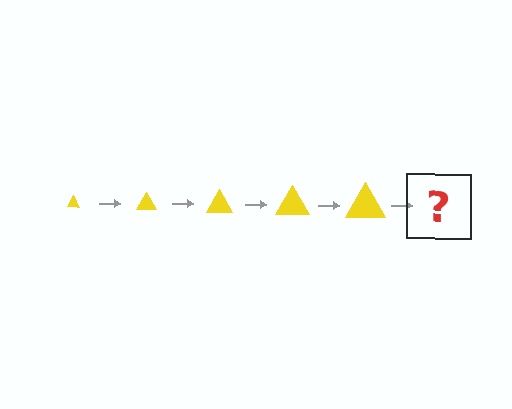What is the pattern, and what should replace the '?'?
The pattern is that the triangle gets progressively larger each step. The '?' should be a yellow triangle, larger than the previous one.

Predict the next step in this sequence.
The next step is a yellow triangle, larger than the previous one.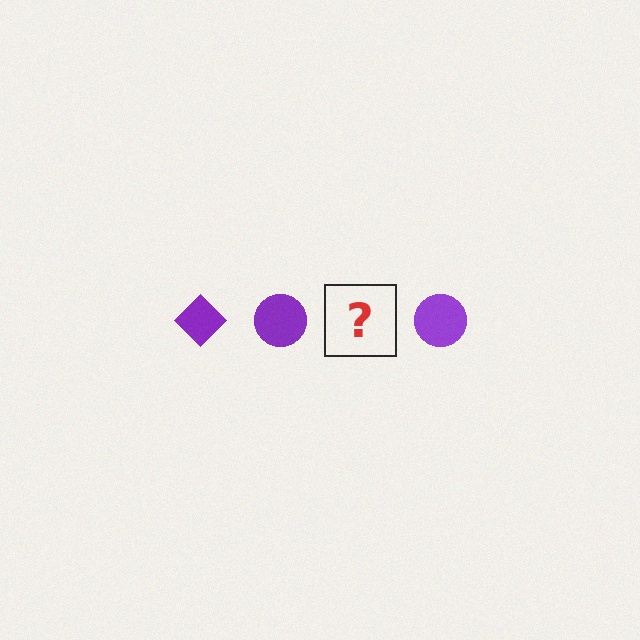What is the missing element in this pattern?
The missing element is a purple diamond.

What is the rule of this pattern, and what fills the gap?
The rule is that the pattern cycles through diamond, circle shapes in purple. The gap should be filled with a purple diamond.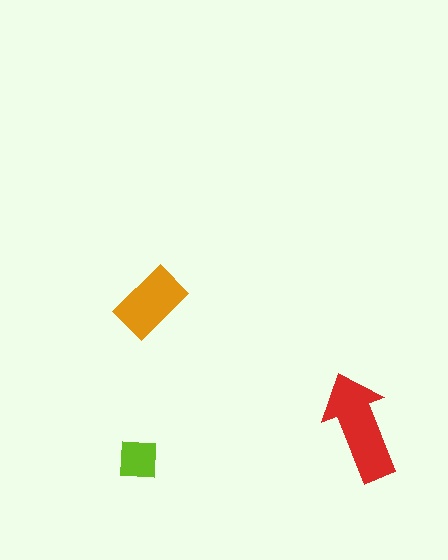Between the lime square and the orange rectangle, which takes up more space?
The orange rectangle.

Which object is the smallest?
The lime square.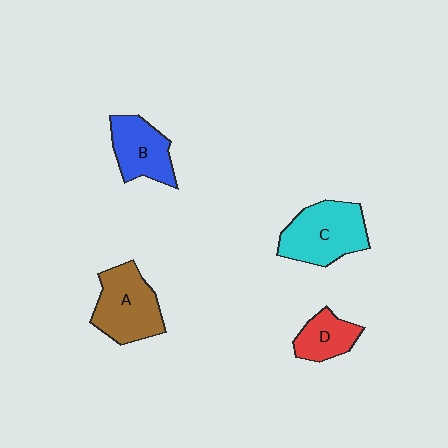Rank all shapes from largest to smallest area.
From largest to smallest: C (cyan), A (brown), B (blue), D (red).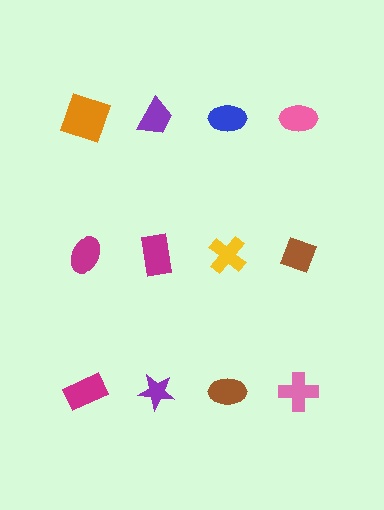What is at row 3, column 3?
A brown ellipse.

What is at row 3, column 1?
A magenta rectangle.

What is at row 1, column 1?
An orange square.